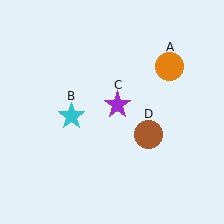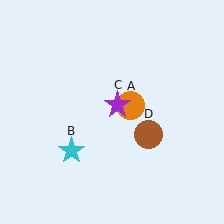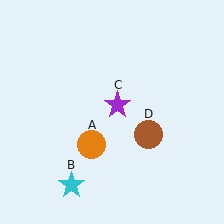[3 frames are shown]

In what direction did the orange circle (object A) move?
The orange circle (object A) moved down and to the left.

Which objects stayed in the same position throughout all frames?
Purple star (object C) and brown circle (object D) remained stationary.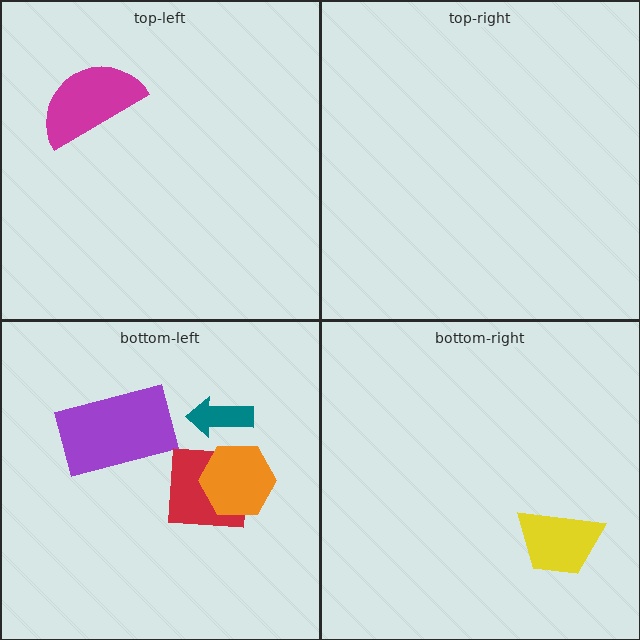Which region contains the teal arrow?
The bottom-left region.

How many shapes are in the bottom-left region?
4.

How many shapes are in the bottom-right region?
1.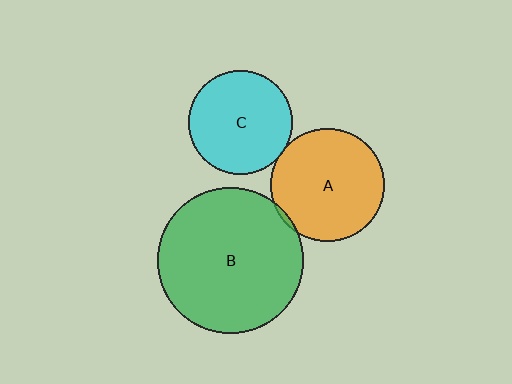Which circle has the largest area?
Circle B (green).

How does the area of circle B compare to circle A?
Approximately 1.7 times.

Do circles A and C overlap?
Yes.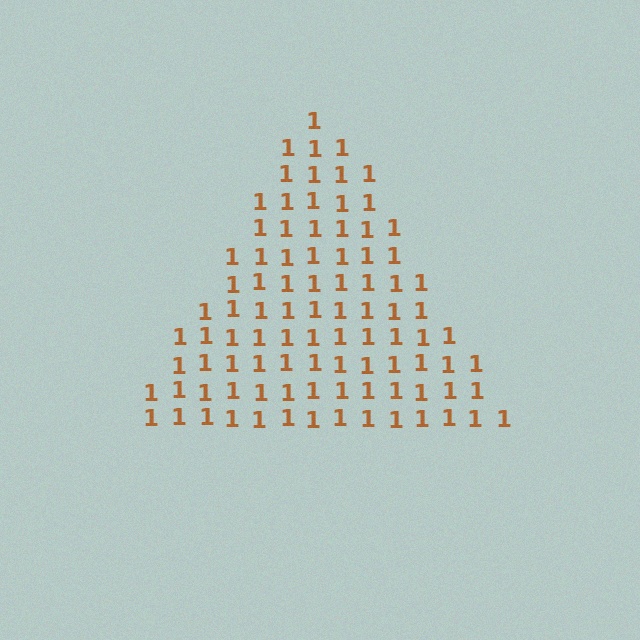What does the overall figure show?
The overall figure shows a triangle.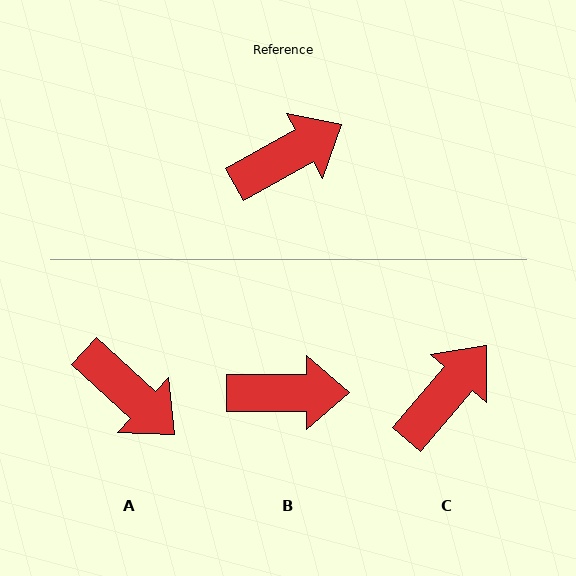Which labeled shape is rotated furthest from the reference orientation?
A, about 72 degrees away.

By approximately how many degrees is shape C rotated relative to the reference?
Approximately 21 degrees counter-clockwise.